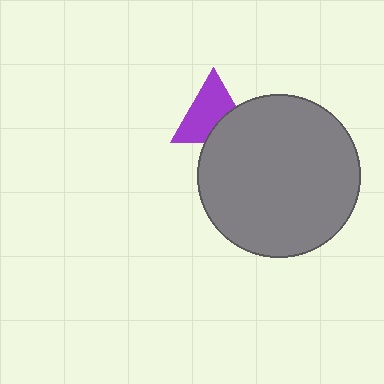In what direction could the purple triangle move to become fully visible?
The purple triangle could move toward the upper-left. That would shift it out from behind the gray circle entirely.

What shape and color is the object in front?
The object in front is a gray circle.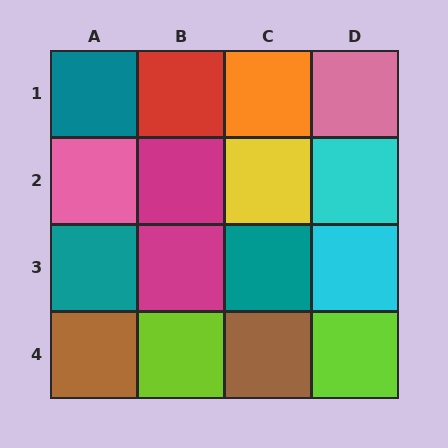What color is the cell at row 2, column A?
Pink.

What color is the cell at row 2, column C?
Yellow.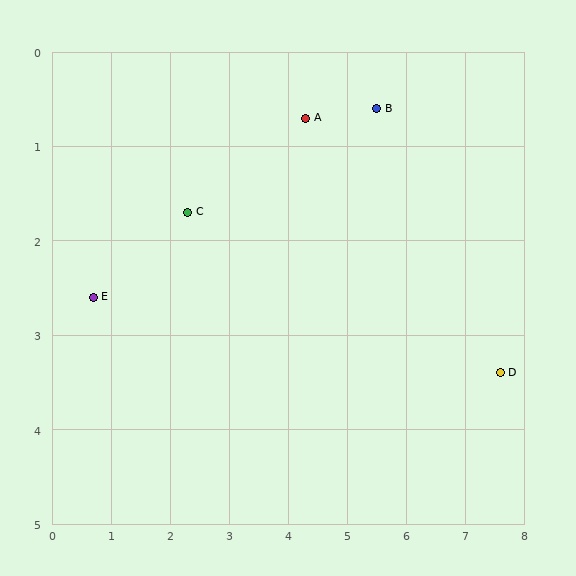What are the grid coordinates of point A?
Point A is at approximately (4.3, 0.7).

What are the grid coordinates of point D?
Point D is at approximately (7.6, 3.4).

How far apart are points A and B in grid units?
Points A and B are about 1.2 grid units apart.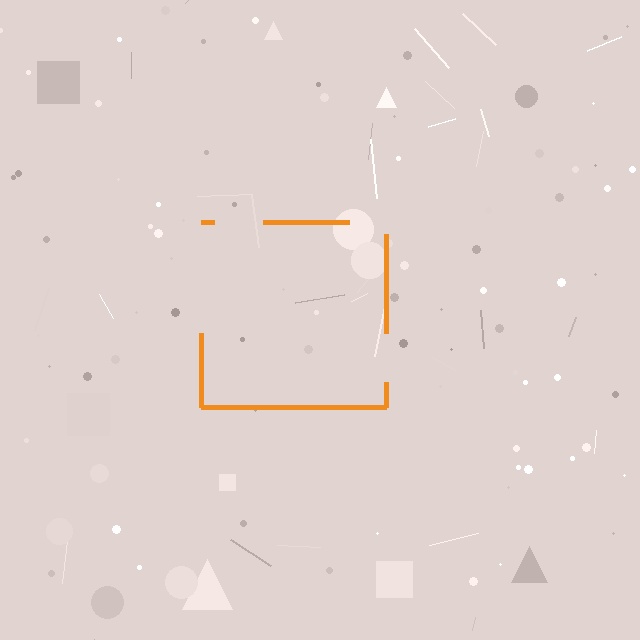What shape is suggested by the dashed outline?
The dashed outline suggests a square.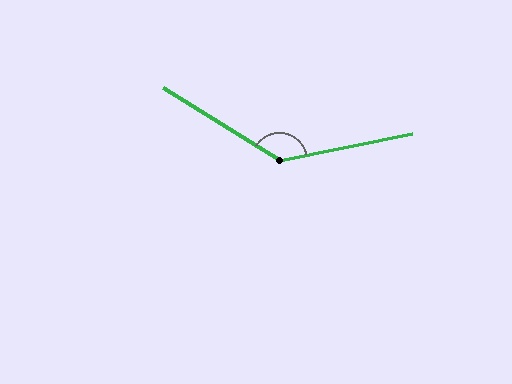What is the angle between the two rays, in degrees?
Approximately 137 degrees.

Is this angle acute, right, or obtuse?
It is obtuse.